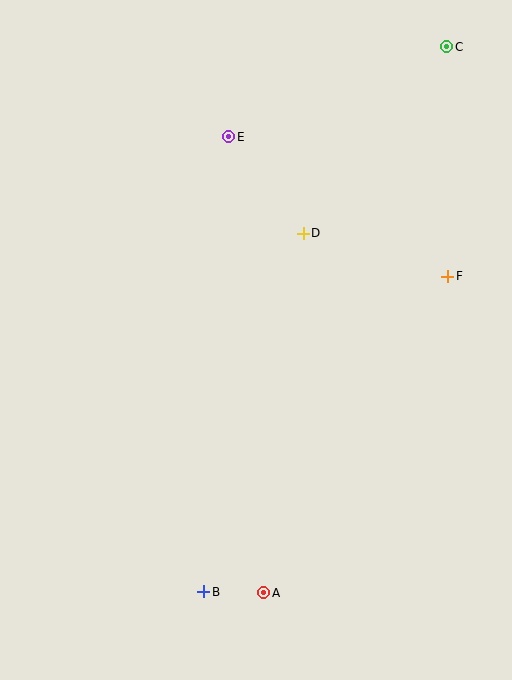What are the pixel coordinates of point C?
Point C is at (447, 47).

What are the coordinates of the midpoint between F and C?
The midpoint between F and C is at (447, 161).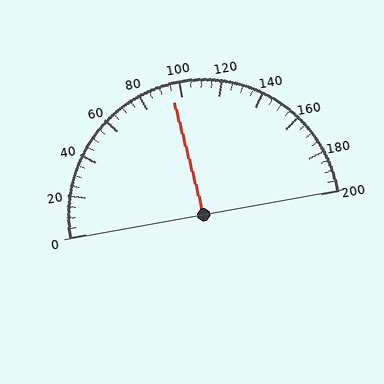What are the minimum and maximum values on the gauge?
The gauge ranges from 0 to 200.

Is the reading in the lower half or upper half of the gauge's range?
The reading is in the lower half of the range (0 to 200).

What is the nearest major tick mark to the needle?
The nearest major tick mark is 100.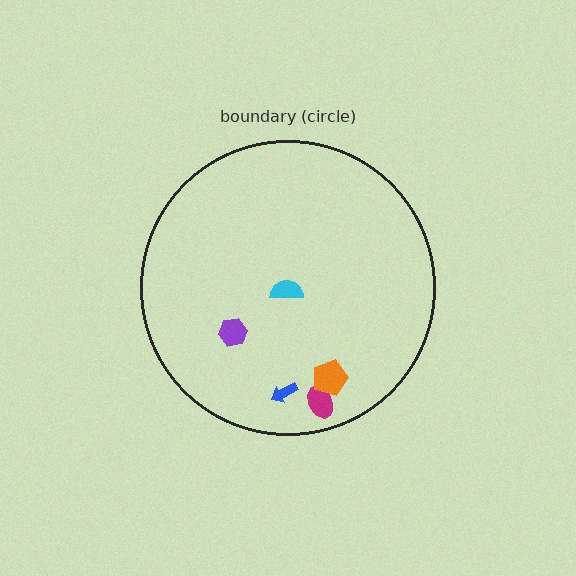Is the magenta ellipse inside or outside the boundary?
Inside.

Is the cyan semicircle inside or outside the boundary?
Inside.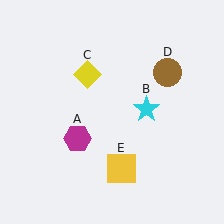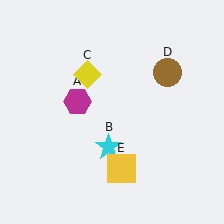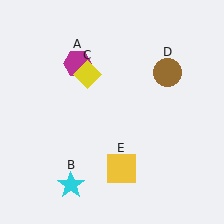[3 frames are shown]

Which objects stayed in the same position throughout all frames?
Yellow diamond (object C) and brown circle (object D) and yellow square (object E) remained stationary.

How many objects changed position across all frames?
2 objects changed position: magenta hexagon (object A), cyan star (object B).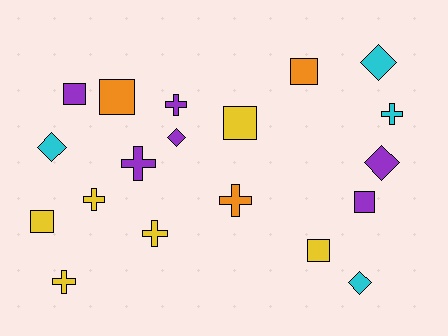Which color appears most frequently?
Purple, with 6 objects.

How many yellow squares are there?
There are 3 yellow squares.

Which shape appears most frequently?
Cross, with 7 objects.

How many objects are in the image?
There are 19 objects.